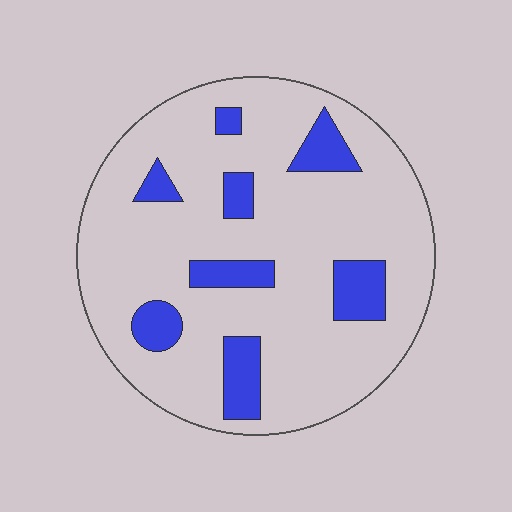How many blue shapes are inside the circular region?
8.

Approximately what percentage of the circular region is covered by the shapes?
Approximately 15%.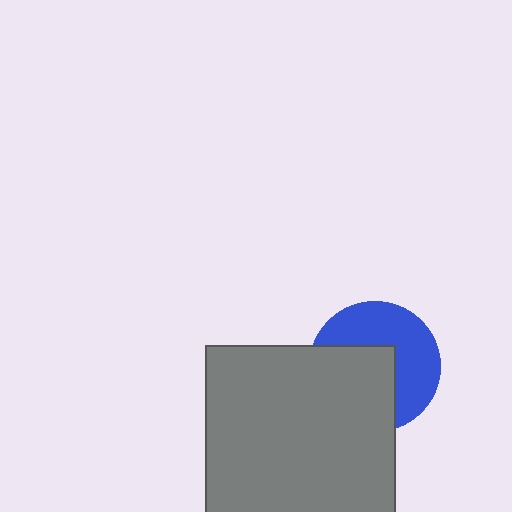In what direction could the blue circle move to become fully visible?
The blue circle could move toward the upper-right. That would shift it out from behind the gray square entirely.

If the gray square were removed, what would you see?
You would see the complete blue circle.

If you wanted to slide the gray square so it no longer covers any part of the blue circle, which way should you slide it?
Slide it toward the lower-left — that is the most direct way to separate the two shapes.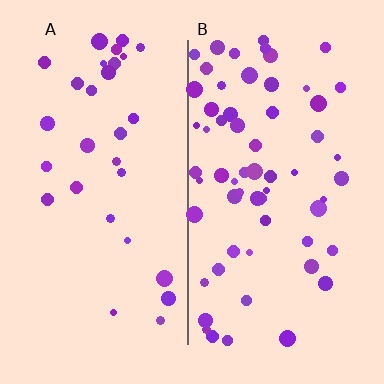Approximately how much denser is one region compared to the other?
Approximately 2.1× — region B over region A.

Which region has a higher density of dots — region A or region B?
B (the right).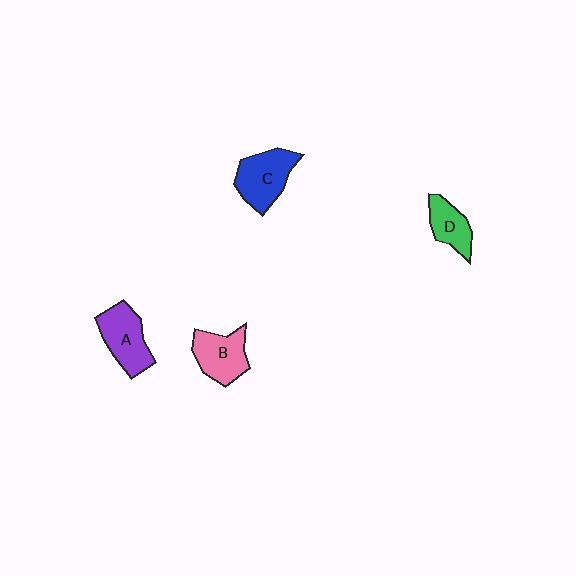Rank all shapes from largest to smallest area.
From largest to smallest: C (blue), A (purple), B (pink), D (green).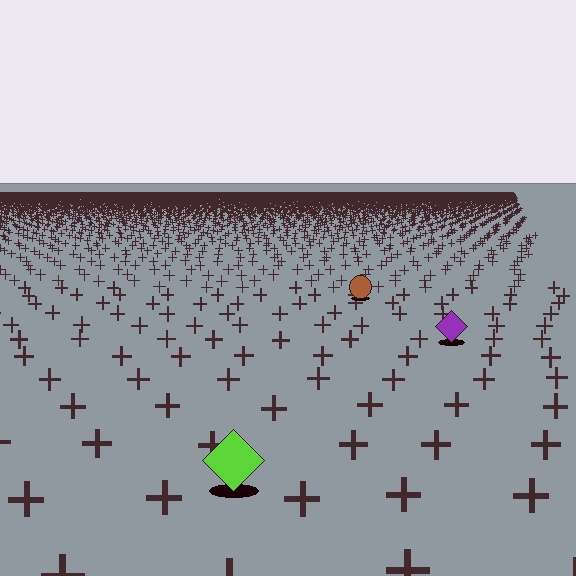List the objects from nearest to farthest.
From nearest to farthest: the lime diamond, the purple diamond, the brown circle.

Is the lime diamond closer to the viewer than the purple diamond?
Yes. The lime diamond is closer — you can tell from the texture gradient: the ground texture is coarser near it.